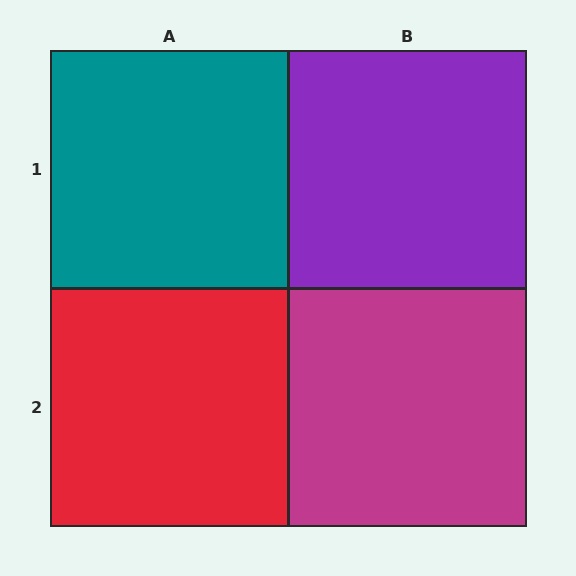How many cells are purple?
1 cell is purple.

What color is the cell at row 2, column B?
Magenta.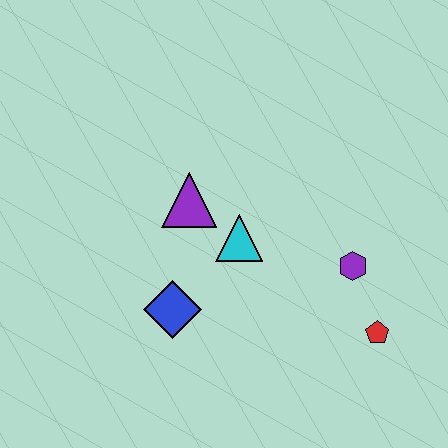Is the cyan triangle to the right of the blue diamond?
Yes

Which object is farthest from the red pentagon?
The purple triangle is farthest from the red pentagon.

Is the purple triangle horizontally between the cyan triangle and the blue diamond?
Yes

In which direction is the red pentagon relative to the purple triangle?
The red pentagon is to the right of the purple triangle.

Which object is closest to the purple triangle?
The cyan triangle is closest to the purple triangle.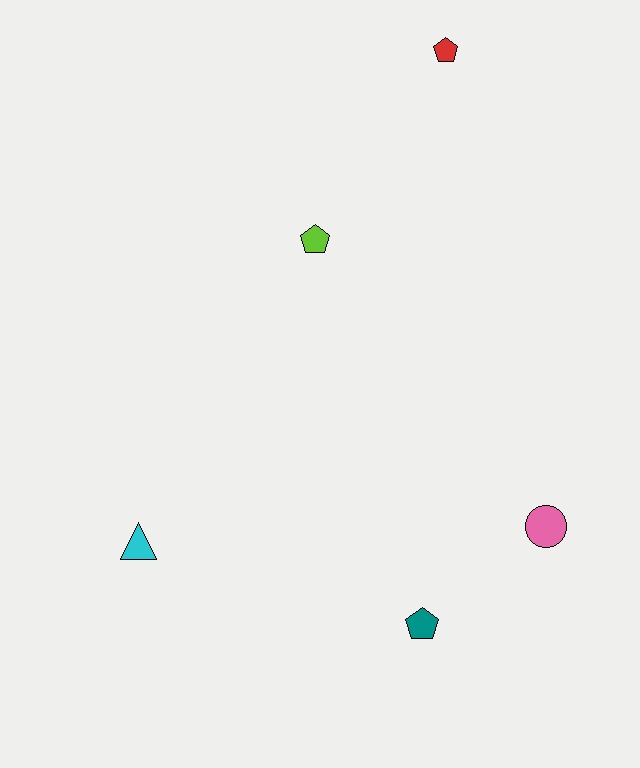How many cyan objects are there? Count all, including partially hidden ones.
There is 1 cyan object.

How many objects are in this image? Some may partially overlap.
There are 5 objects.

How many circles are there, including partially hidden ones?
There is 1 circle.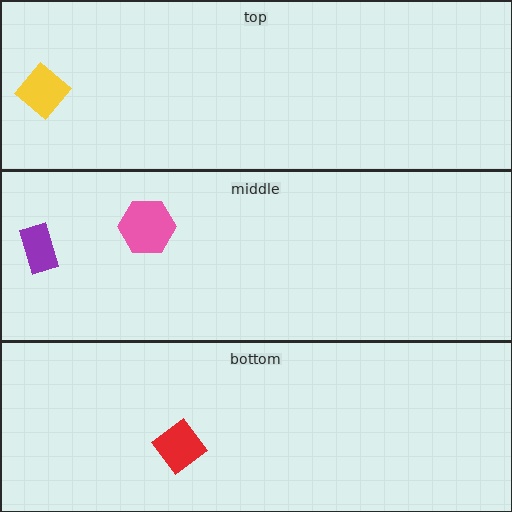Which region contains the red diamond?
The bottom region.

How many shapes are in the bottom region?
1.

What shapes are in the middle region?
The purple rectangle, the pink hexagon.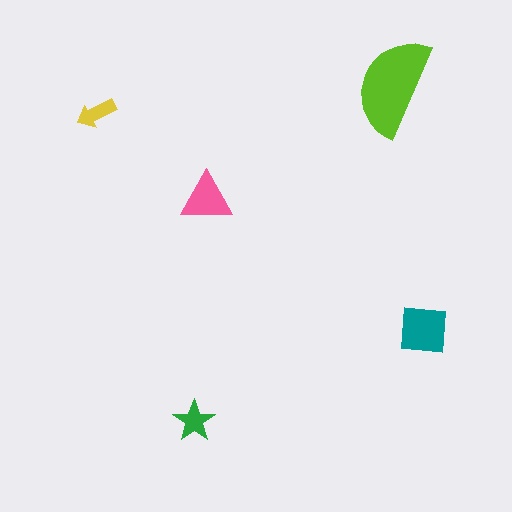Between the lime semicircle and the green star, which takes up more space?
The lime semicircle.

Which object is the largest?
The lime semicircle.